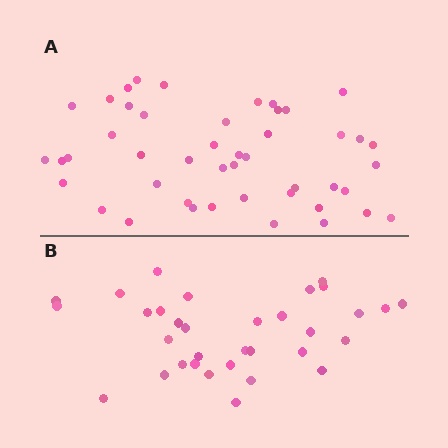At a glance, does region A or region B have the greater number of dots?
Region A (the top region) has more dots.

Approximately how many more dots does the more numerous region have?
Region A has approximately 15 more dots than region B.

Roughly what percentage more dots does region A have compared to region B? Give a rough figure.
About 40% more.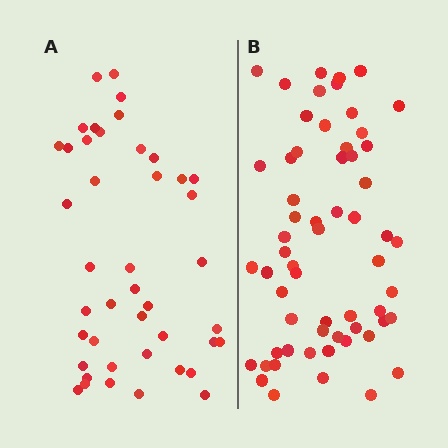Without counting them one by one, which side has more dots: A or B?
Region B (the right region) has more dots.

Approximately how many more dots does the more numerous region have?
Region B has approximately 15 more dots than region A.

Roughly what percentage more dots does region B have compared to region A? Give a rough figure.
About 40% more.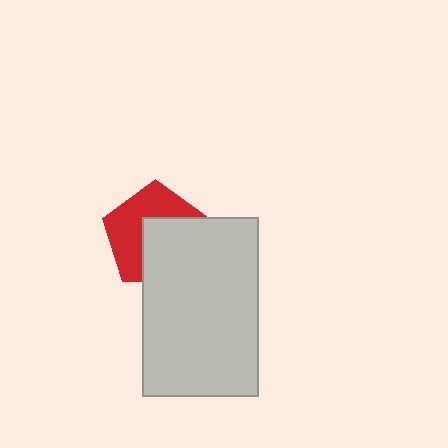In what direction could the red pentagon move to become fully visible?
The red pentagon could move toward the upper-left. That would shift it out from behind the light gray rectangle entirely.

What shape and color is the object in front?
The object in front is a light gray rectangle.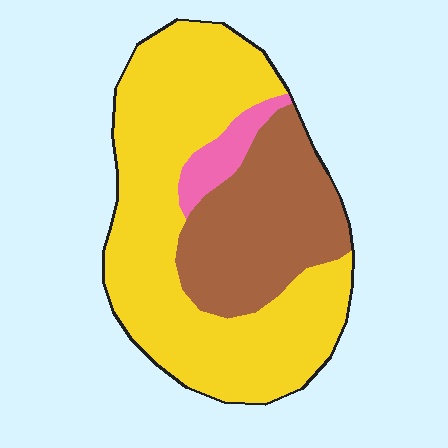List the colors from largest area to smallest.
From largest to smallest: yellow, brown, pink.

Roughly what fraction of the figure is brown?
Brown covers roughly 30% of the figure.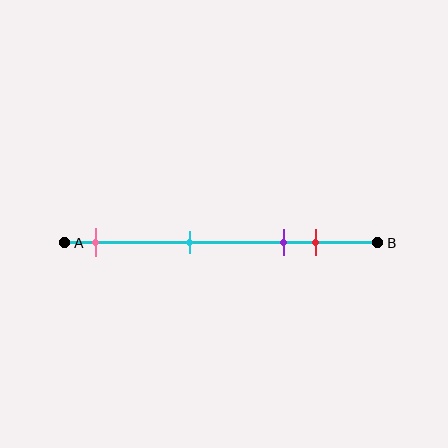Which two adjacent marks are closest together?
The purple and red marks are the closest adjacent pair.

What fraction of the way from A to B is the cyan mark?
The cyan mark is approximately 40% (0.4) of the way from A to B.